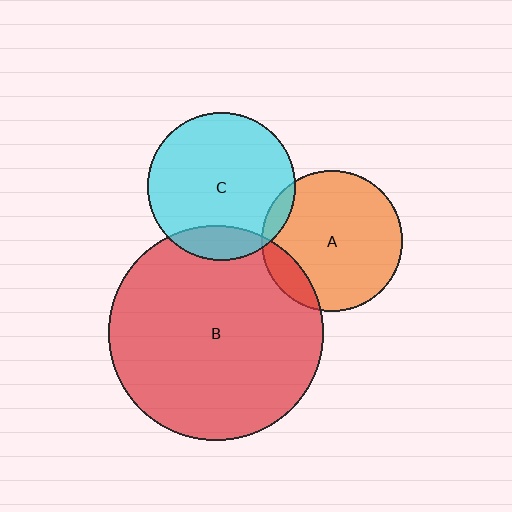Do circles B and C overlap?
Yes.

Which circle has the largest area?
Circle B (red).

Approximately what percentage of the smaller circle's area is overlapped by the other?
Approximately 15%.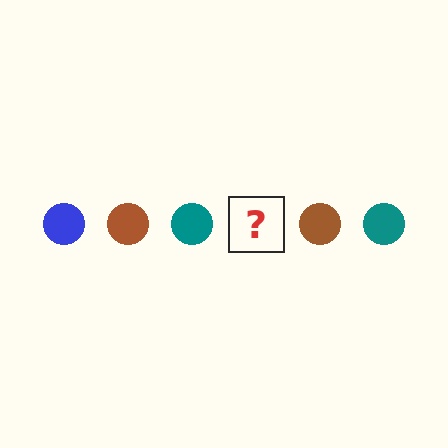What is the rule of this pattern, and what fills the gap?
The rule is that the pattern cycles through blue, brown, teal circles. The gap should be filled with a blue circle.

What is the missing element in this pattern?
The missing element is a blue circle.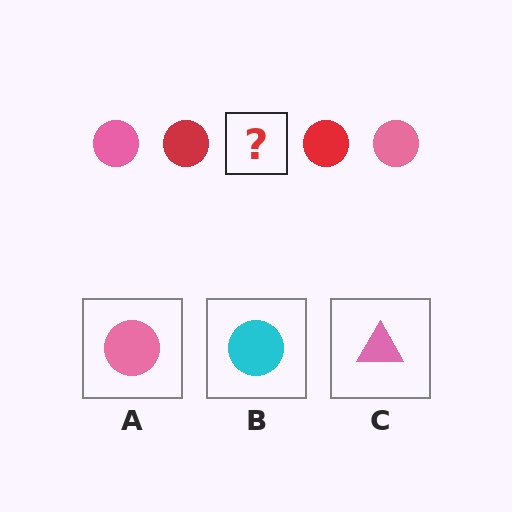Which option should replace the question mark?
Option A.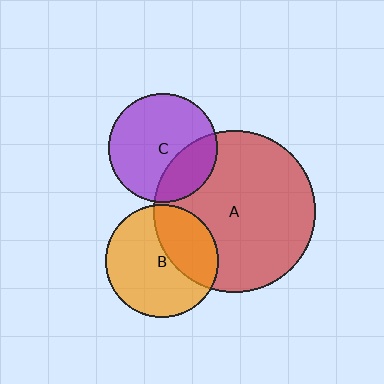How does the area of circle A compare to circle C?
Approximately 2.2 times.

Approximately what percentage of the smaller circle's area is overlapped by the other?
Approximately 30%.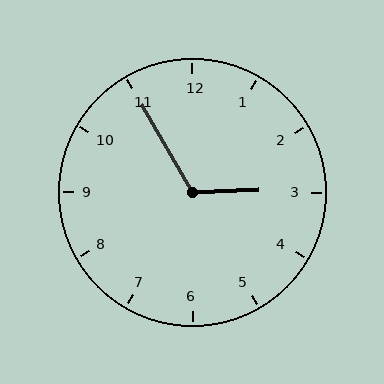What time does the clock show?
2:55.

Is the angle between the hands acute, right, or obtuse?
It is obtuse.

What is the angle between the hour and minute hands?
Approximately 118 degrees.